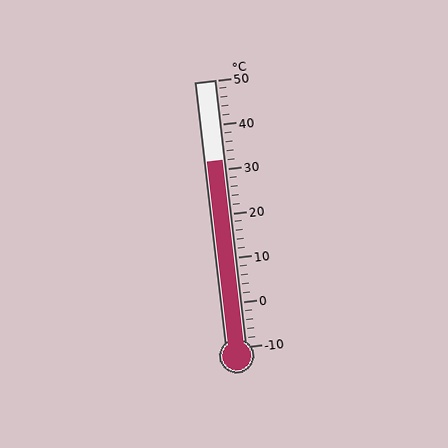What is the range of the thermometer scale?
The thermometer scale ranges from -10°C to 50°C.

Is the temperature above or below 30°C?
The temperature is above 30°C.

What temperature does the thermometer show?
The thermometer shows approximately 32°C.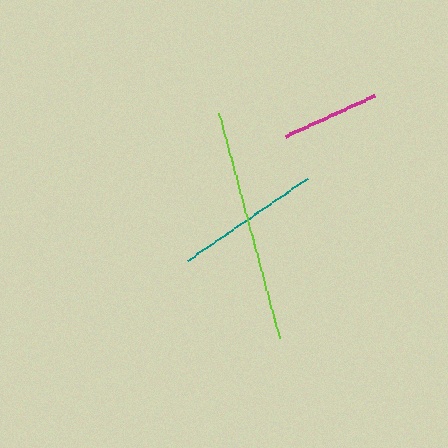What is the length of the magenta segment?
The magenta segment is approximately 99 pixels long.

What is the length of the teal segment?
The teal segment is approximately 145 pixels long.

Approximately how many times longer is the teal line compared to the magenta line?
The teal line is approximately 1.5 times the length of the magenta line.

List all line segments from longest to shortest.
From longest to shortest: lime, teal, magenta.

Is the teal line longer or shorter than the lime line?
The lime line is longer than the teal line.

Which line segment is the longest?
The lime line is the longest at approximately 233 pixels.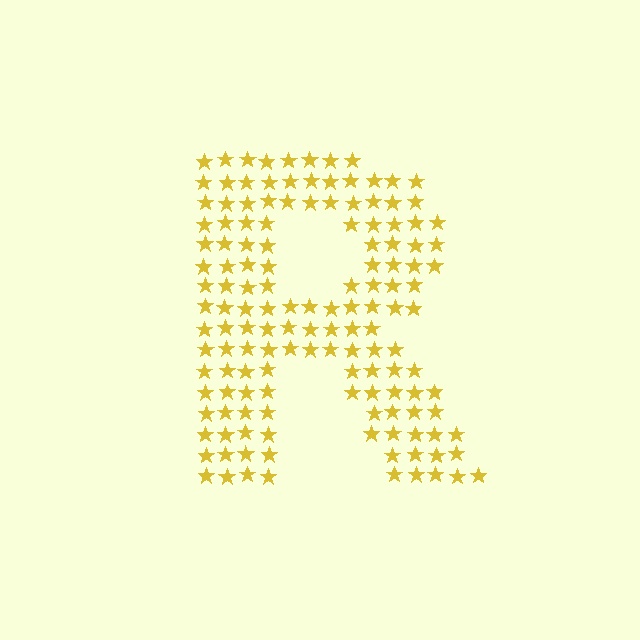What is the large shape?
The large shape is the letter R.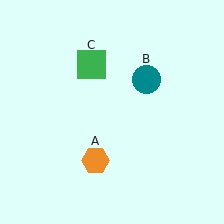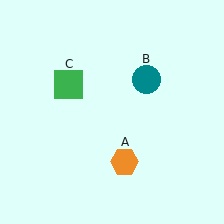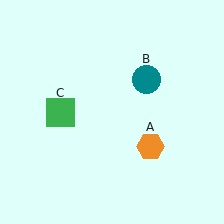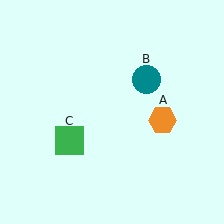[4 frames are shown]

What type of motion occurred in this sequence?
The orange hexagon (object A), green square (object C) rotated counterclockwise around the center of the scene.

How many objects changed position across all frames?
2 objects changed position: orange hexagon (object A), green square (object C).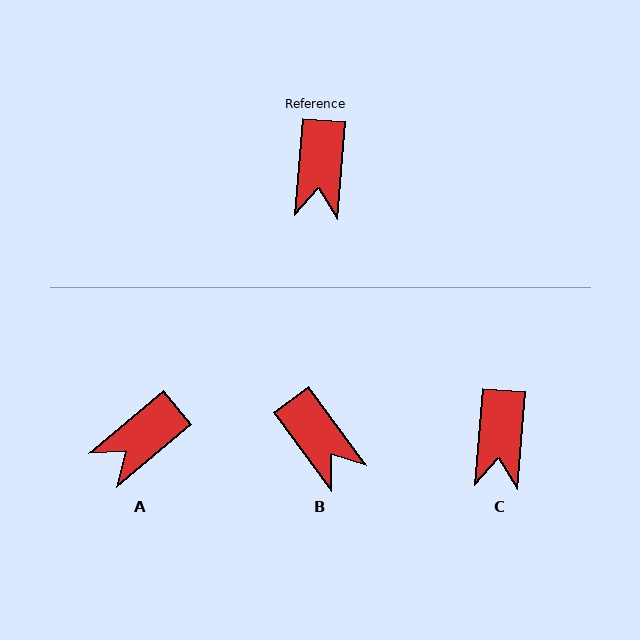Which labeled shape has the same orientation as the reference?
C.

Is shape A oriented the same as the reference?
No, it is off by about 45 degrees.